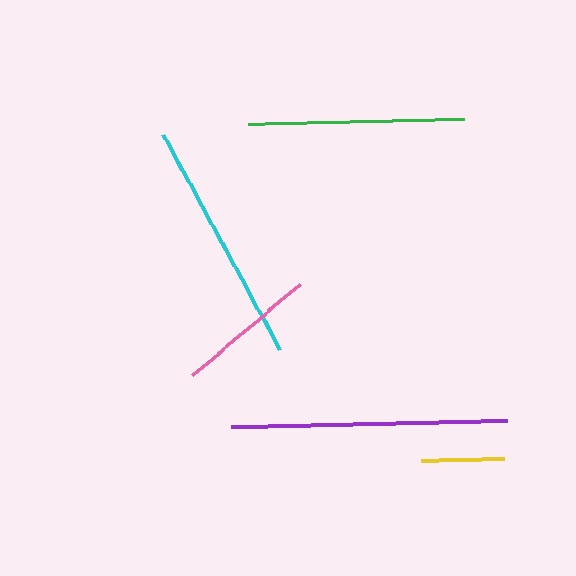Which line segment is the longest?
The purple line is the longest at approximately 277 pixels.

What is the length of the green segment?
The green segment is approximately 216 pixels long.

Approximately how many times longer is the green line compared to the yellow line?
The green line is approximately 2.6 times the length of the yellow line.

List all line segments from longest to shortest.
From longest to shortest: purple, cyan, green, pink, yellow.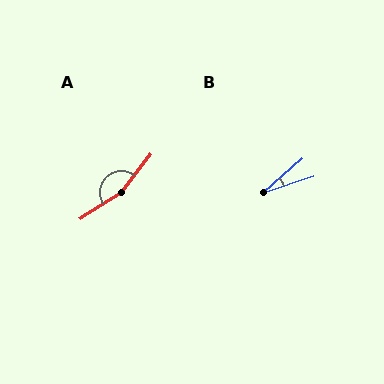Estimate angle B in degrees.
Approximately 22 degrees.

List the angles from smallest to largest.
B (22°), A (160°).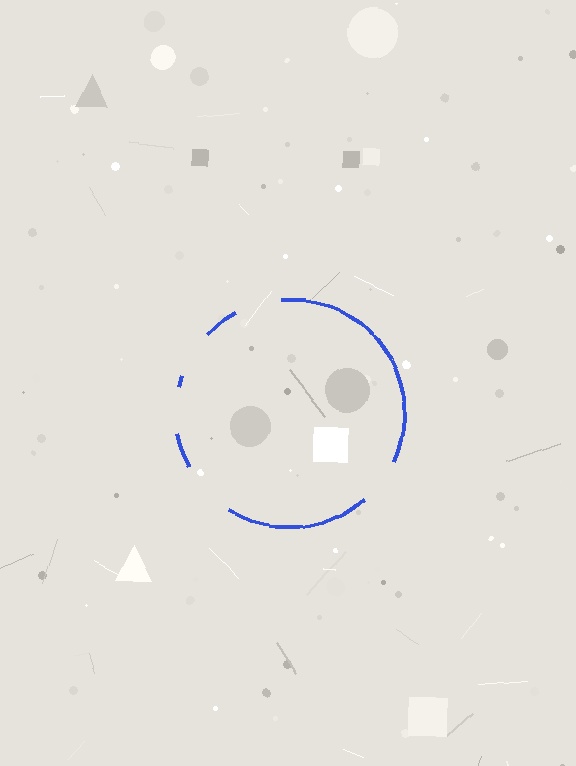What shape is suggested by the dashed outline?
The dashed outline suggests a circle.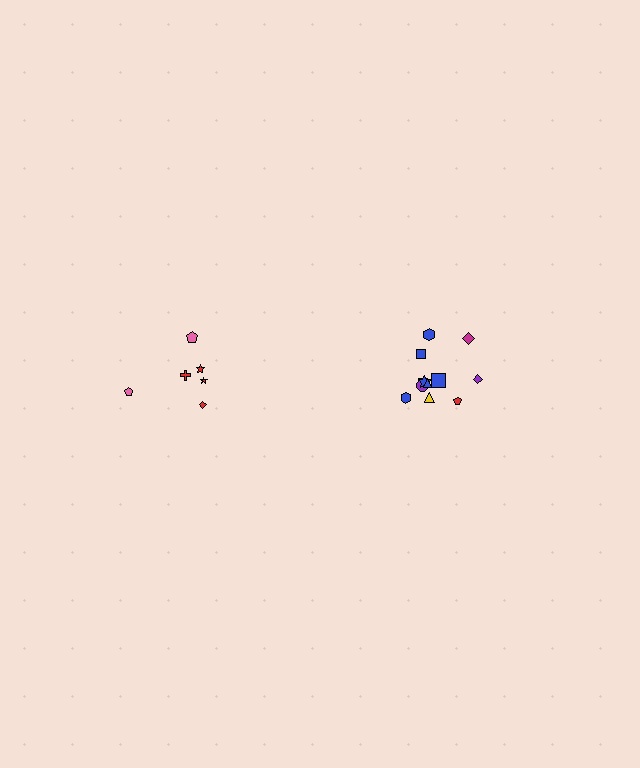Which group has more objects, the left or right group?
The right group.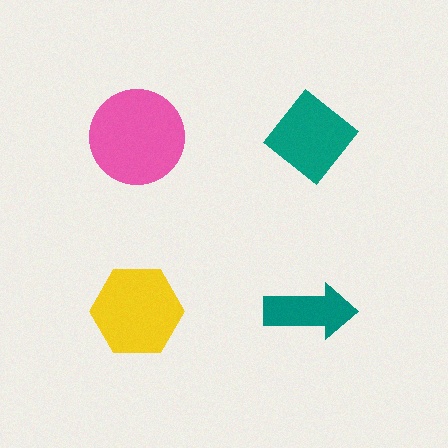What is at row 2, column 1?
A yellow hexagon.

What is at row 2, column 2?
A teal arrow.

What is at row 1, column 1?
A pink circle.